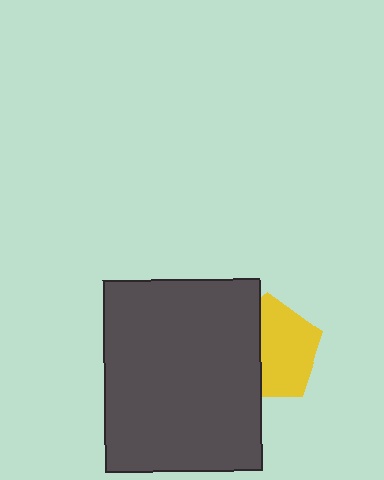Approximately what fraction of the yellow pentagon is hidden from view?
Roughly 41% of the yellow pentagon is hidden behind the dark gray rectangle.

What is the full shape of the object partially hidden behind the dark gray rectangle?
The partially hidden object is a yellow pentagon.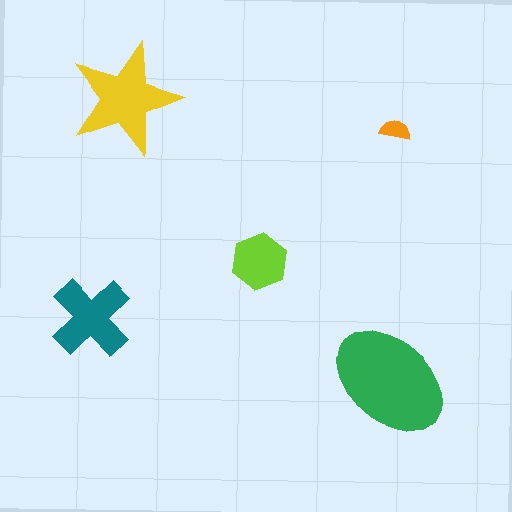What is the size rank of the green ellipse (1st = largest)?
1st.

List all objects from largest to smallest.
The green ellipse, the yellow star, the teal cross, the lime hexagon, the orange semicircle.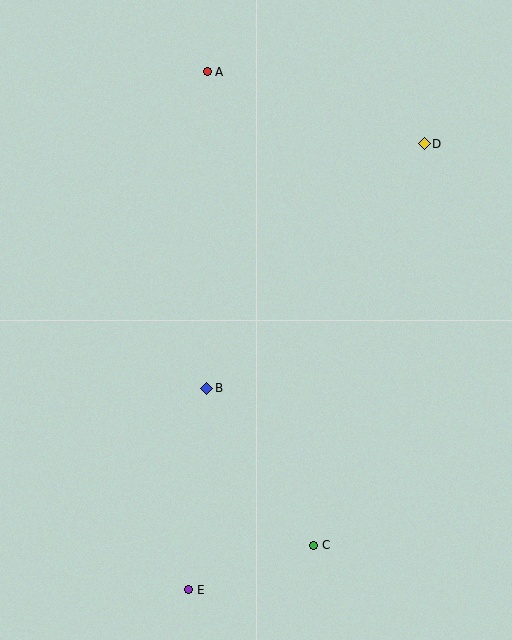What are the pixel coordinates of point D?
Point D is at (424, 144).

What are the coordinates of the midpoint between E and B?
The midpoint between E and B is at (198, 489).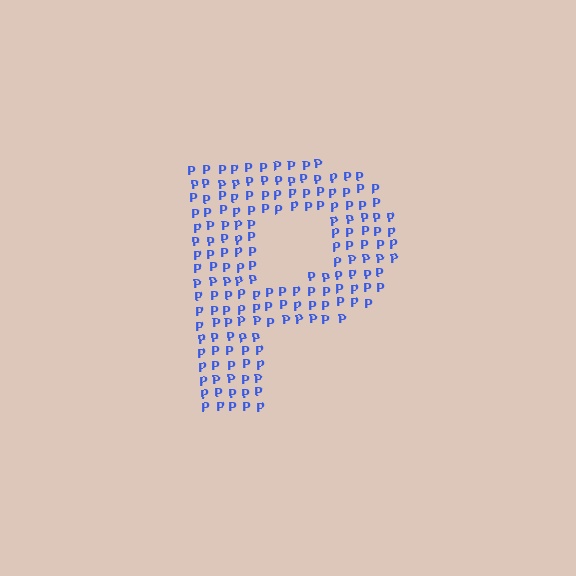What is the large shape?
The large shape is the letter P.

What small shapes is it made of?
It is made of small letter P's.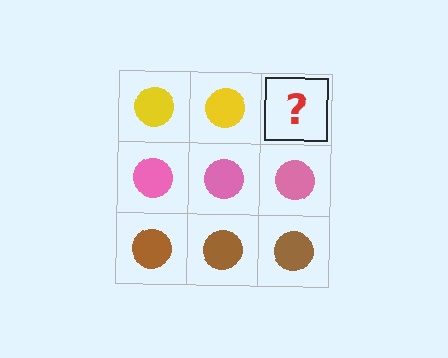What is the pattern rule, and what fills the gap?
The rule is that each row has a consistent color. The gap should be filled with a yellow circle.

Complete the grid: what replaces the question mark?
The question mark should be replaced with a yellow circle.